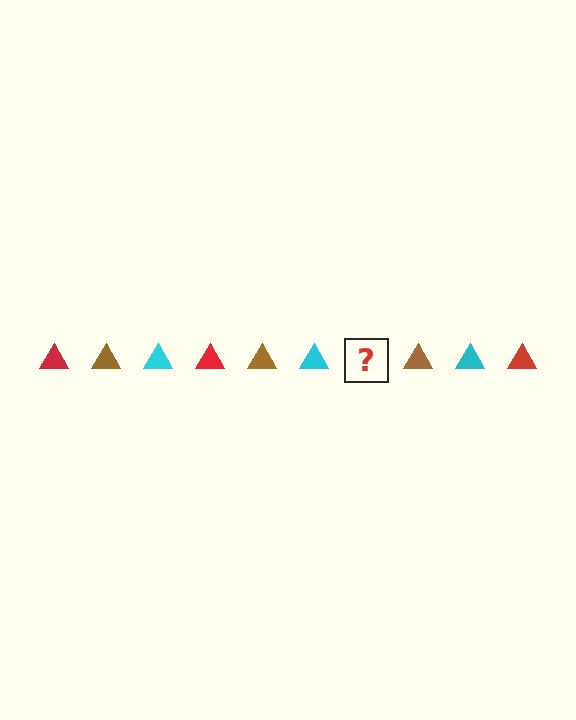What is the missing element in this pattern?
The missing element is a red triangle.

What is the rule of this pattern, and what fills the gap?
The rule is that the pattern cycles through red, brown, cyan triangles. The gap should be filled with a red triangle.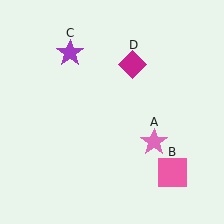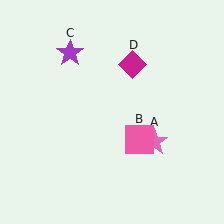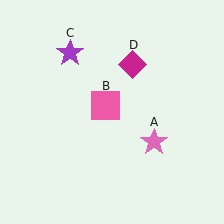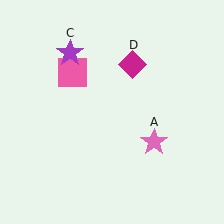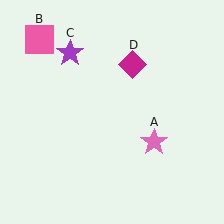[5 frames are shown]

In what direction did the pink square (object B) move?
The pink square (object B) moved up and to the left.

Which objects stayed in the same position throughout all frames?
Pink star (object A) and purple star (object C) and magenta diamond (object D) remained stationary.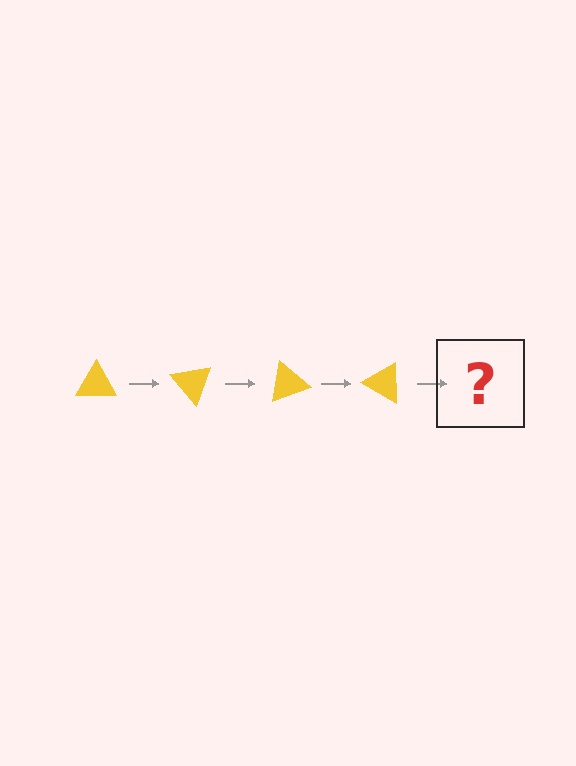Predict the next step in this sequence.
The next step is a yellow triangle rotated 200 degrees.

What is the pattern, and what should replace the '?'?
The pattern is that the triangle rotates 50 degrees each step. The '?' should be a yellow triangle rotated 200 degrees.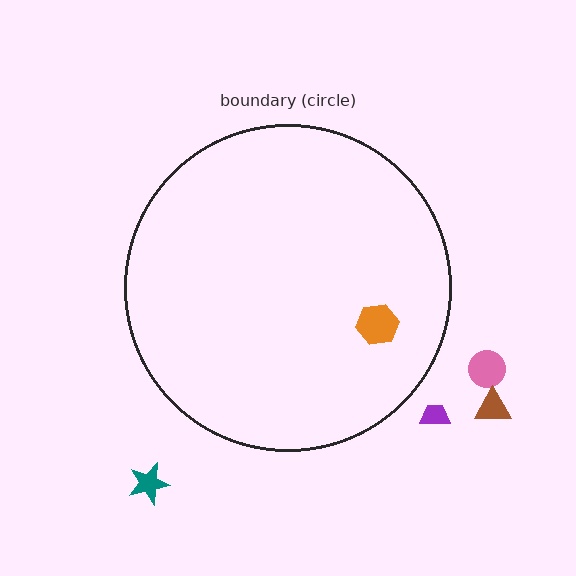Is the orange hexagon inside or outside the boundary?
Inside.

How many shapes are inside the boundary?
1 inside, 4 outside.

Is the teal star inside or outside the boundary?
Outside.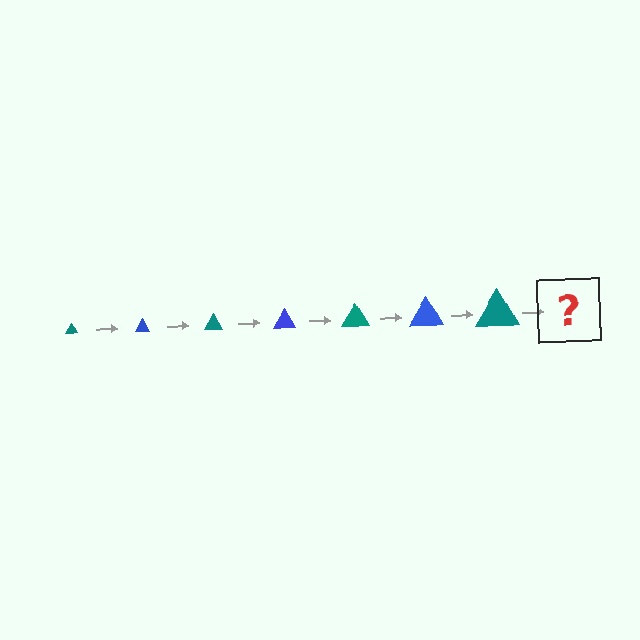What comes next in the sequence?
The next element should be a blue triangle, larger than the previous one.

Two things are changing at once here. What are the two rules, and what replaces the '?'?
The two rules are that the triangle grows larger each step and the color cycles through teal and blue. The '?' should be a blue triangle, larger than the previous one.